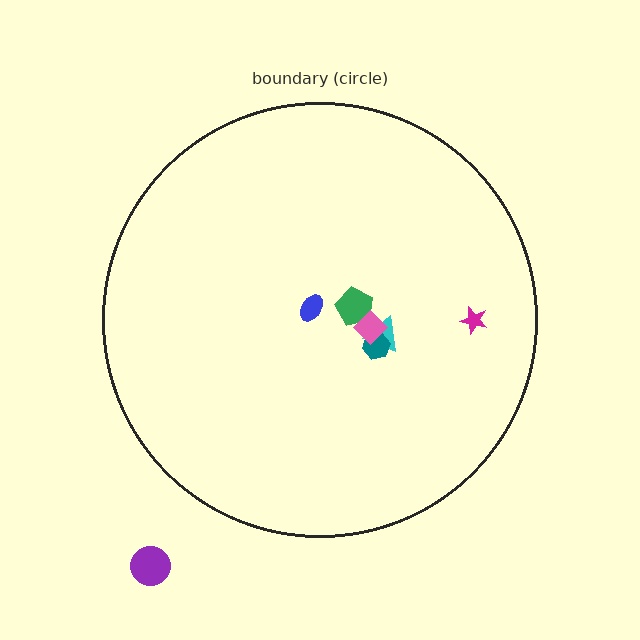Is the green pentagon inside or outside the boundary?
Inside.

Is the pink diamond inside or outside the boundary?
Inside.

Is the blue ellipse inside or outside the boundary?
Inside.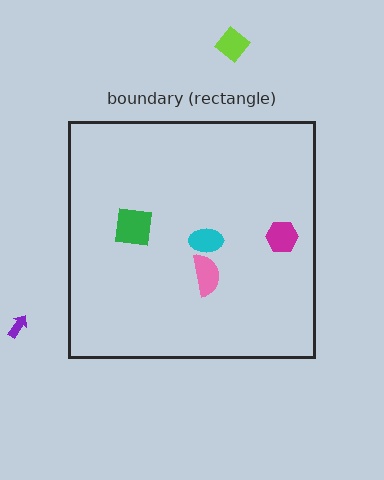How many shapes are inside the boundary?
4 inside, 2 outside.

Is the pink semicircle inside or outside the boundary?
Inside.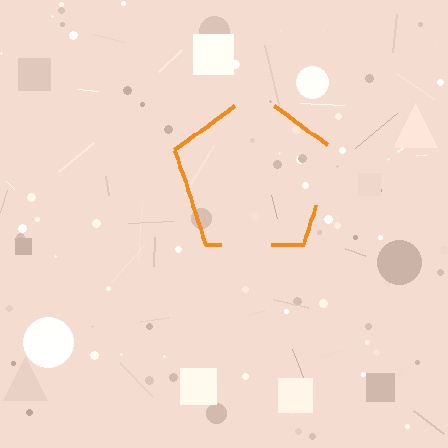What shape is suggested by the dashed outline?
The dashed outline suggests a pentagon.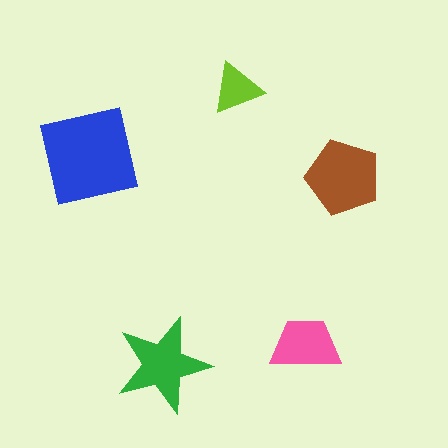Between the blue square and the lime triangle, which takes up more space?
The blue square.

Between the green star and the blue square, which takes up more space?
The blue square.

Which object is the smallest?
The lime triangle.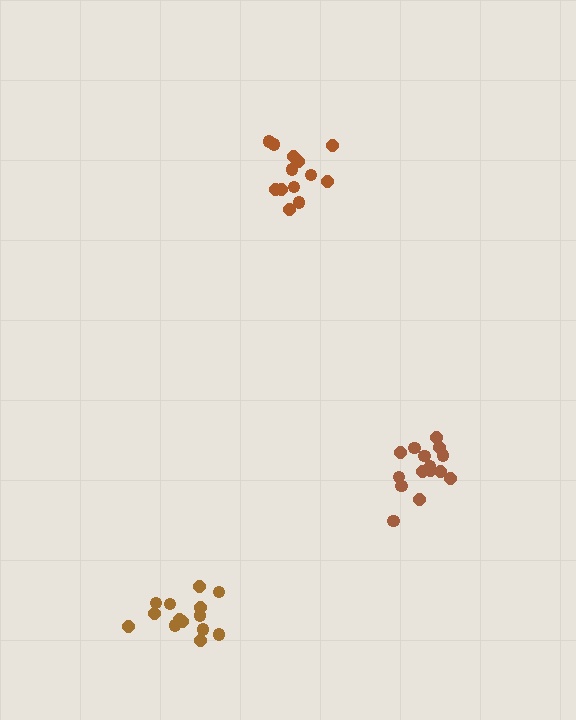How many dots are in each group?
Group 1: 15 dots, Group 2: 13 dots, Group 3: 14 dots (42 total).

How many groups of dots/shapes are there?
There are 3 groups.